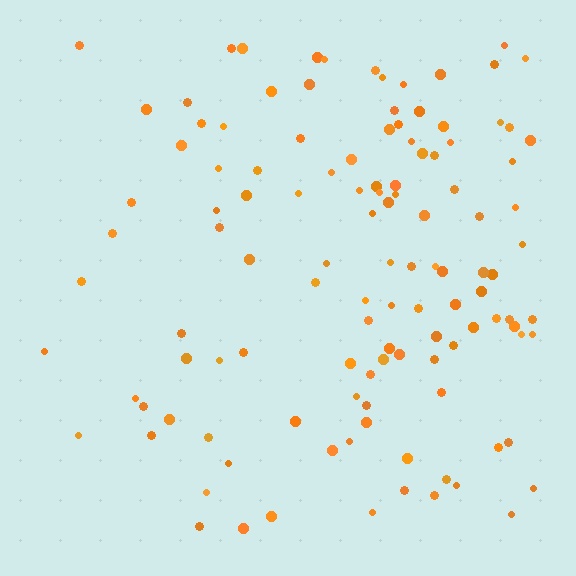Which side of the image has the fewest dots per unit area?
The left.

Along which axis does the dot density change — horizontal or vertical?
Horizontal.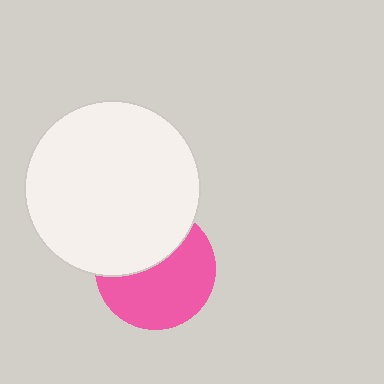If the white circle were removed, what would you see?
You would see the complete pink circle.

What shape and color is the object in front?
The object in front is a white circle.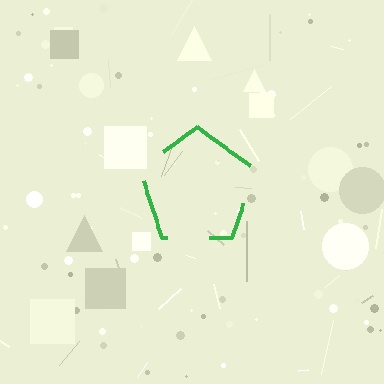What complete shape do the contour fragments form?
The contour fragments form a pentagon.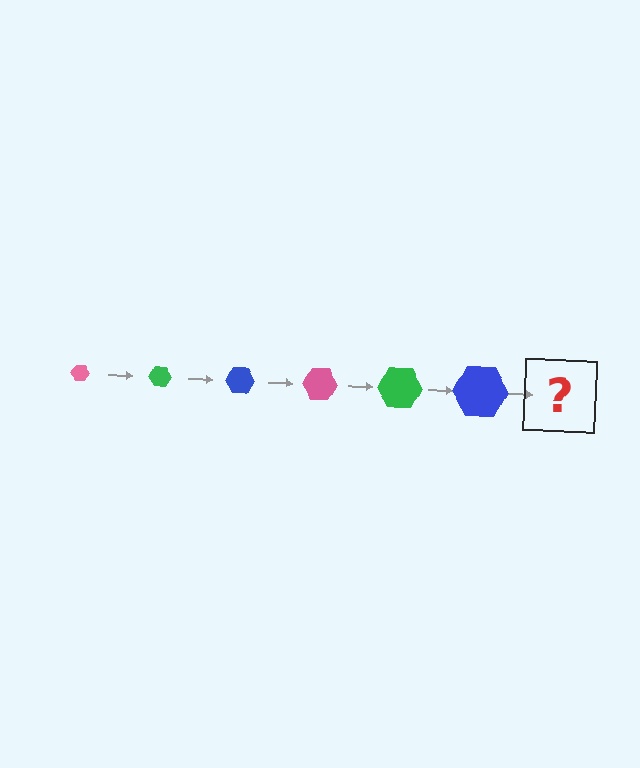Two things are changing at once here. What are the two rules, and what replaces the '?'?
The two rules are that the hexagon grows larger each step and the color cycles through pink, green, and blue. The '?' should be a pink hexagon, larger than the previous one.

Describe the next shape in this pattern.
It should be a pink hexagon, larger than the previous one.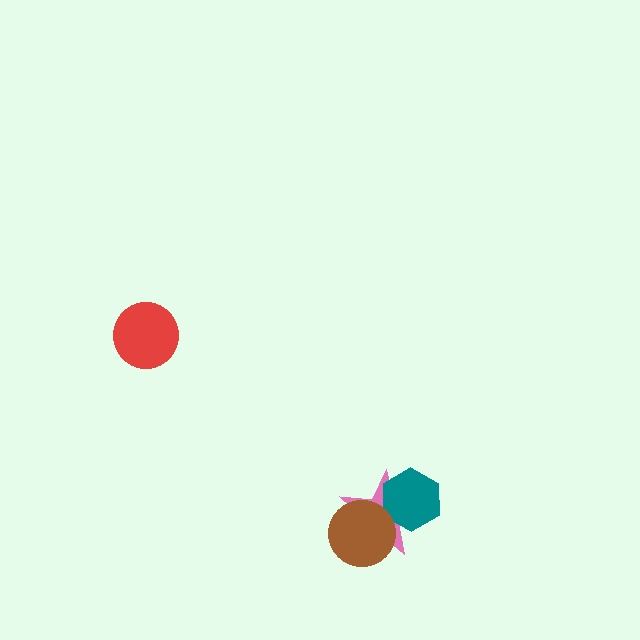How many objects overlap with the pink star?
2 objects overlap with the pink star.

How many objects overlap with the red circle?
0 objects overlap with the red circle.